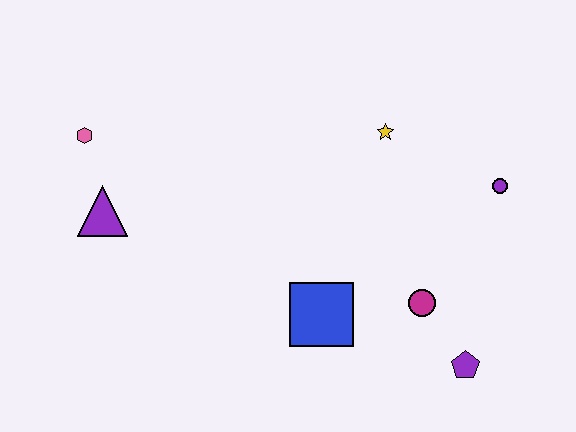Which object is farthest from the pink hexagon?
The purple pentagon is farthest from the pink hexagon.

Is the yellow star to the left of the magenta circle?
Yes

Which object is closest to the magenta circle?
The purple pentagon is closest to the magenta circle.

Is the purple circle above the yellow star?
No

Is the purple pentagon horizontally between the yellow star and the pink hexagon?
No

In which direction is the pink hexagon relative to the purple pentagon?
The pink hexagon is to the left of the purple pentagon.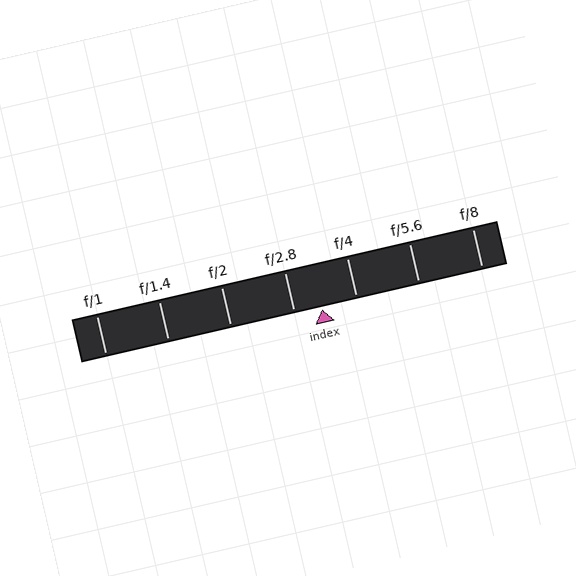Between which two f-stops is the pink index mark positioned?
The index mark is between f/2.8 and f/4.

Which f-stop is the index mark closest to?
The index mark is closest to f/2.8.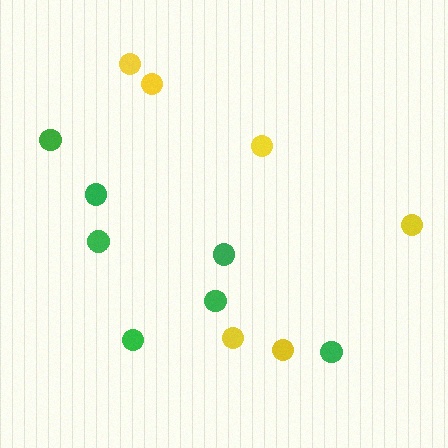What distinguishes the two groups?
There are 2 groups: one group of green circles (7) and one group of yellow circles (6).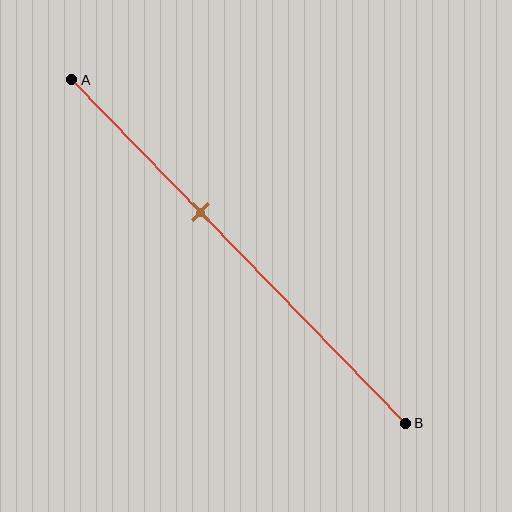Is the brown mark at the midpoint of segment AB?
No, the mark is at about 40% from A, not at the 50% midpoint.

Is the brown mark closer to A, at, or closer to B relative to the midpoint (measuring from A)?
The brown mark is closer to point A than the midpoint of segment AB.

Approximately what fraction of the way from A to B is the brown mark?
The brown mark is approximately 40% of the way from A to B.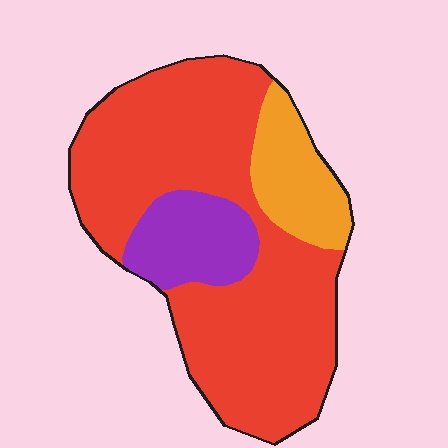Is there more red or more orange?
Red.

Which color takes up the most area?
Red, at roughly 70%.